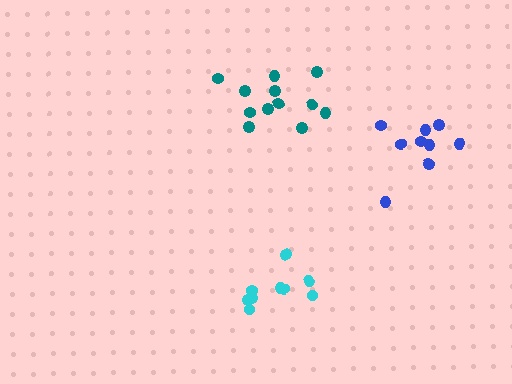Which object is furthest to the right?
The blue cluster is rightmost.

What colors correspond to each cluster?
The clusters are colored: cyan, blue, teal.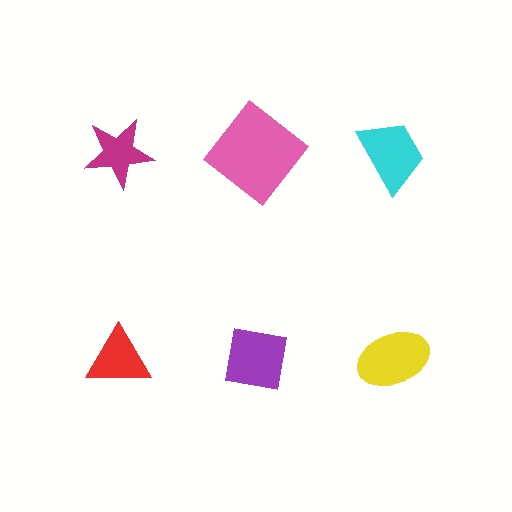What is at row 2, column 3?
A yellow ellipse.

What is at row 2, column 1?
A red triangle.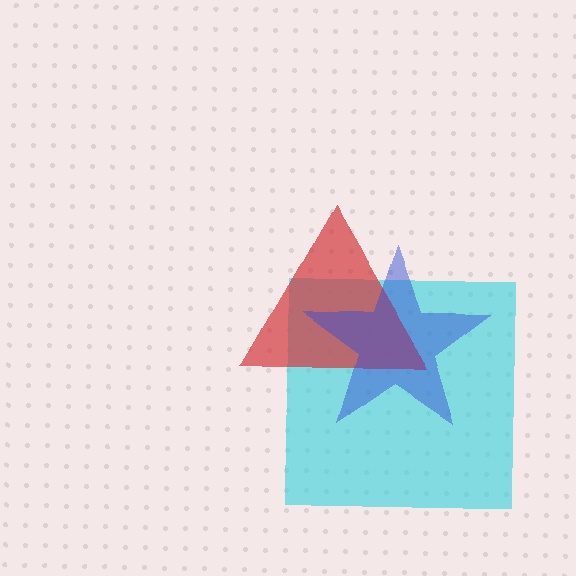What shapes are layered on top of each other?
The layered shapes are: a cyan square, a red triangle, a blue star.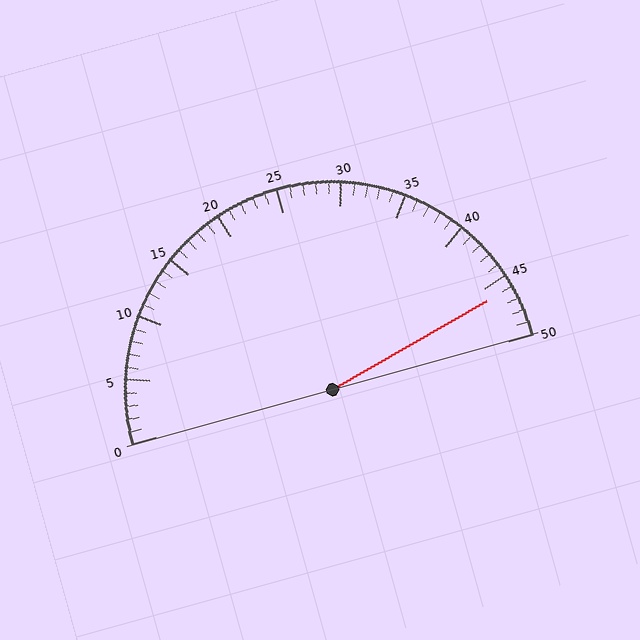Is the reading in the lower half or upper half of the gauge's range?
The reading is in the upper half of the range (0 to 50).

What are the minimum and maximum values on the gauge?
The gauge ranges from 0 to 50.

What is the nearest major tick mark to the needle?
The nearest major tick mark is 45.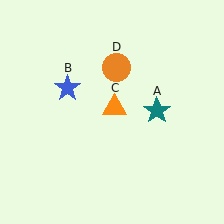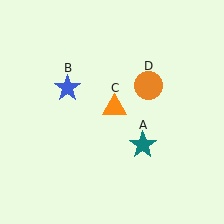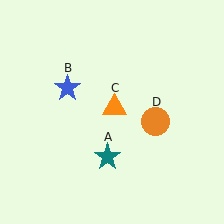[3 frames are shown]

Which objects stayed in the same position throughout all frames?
Blue star (object B) and orange triangle (object C) remained stationary.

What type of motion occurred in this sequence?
The teal star (object A), orange circle (object D) rotated clockwise around the center of the scene.